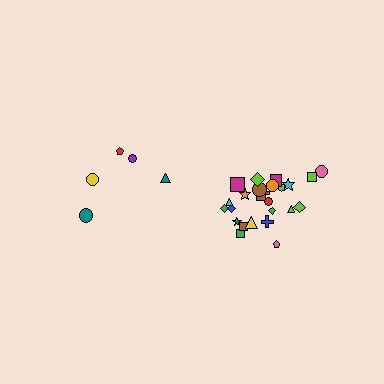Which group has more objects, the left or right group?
The right group.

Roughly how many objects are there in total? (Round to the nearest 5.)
Roughly 30 objects in total.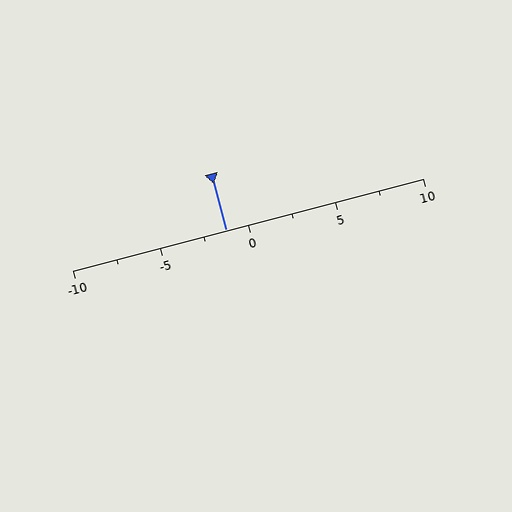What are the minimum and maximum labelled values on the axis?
The axis runs from -10 to 10.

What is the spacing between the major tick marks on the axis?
The major ticks are spaced 5 apart.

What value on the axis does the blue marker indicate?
The marker indicates approximately -1.2.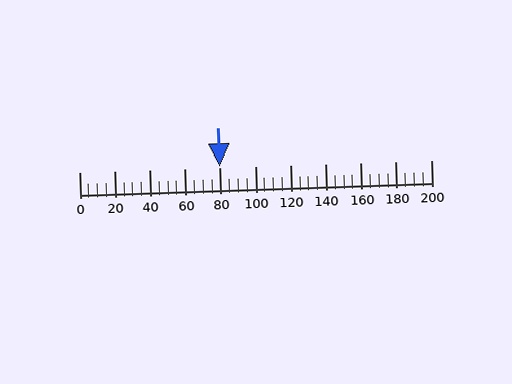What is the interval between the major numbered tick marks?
The major tick marks are spaced 20 units apart.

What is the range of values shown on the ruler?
The ruler shows values from 0 to 200.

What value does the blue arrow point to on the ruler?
The blue arrow points to approximately 80.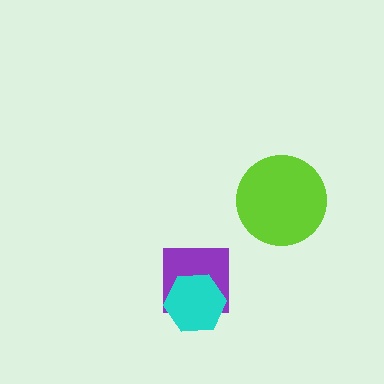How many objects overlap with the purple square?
1 object overlaps with the purple square.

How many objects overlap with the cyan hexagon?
1 object overlaps with the cyan hexagon.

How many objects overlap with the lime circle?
0 objects overlap with the lime circle.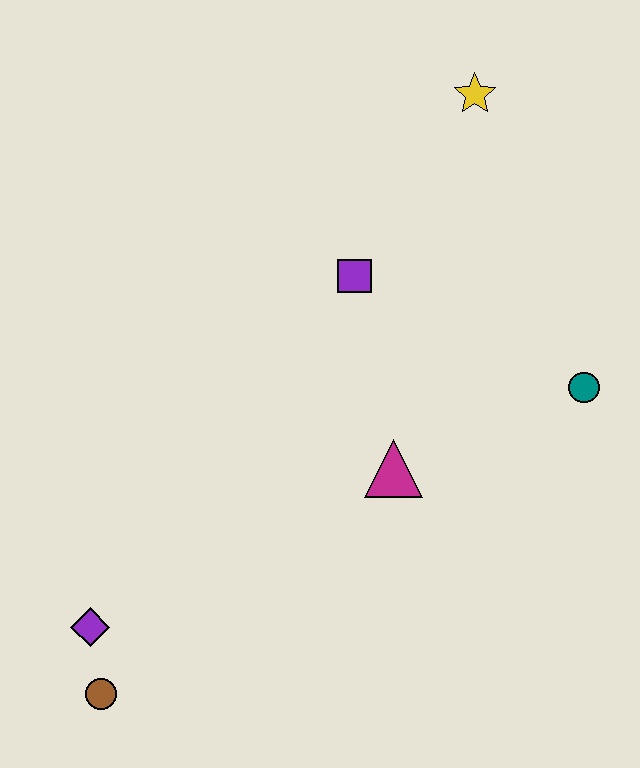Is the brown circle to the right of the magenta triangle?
No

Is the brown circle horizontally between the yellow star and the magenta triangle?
No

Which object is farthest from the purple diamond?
The yellow star is farthest from the purple diamond.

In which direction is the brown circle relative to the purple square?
The brown circle is below the purple square.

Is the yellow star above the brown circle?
Yes